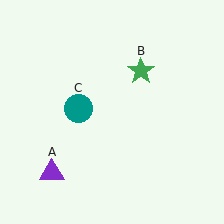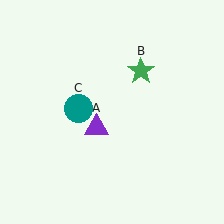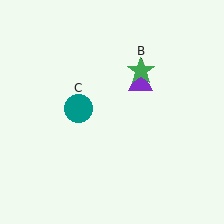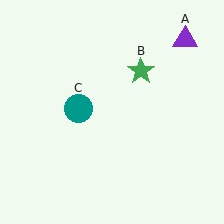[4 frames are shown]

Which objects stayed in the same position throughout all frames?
Green star (object B) and teal circle (object C) remained stationary.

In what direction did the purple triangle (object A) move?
The purple triangle (object A) moved up and to the right.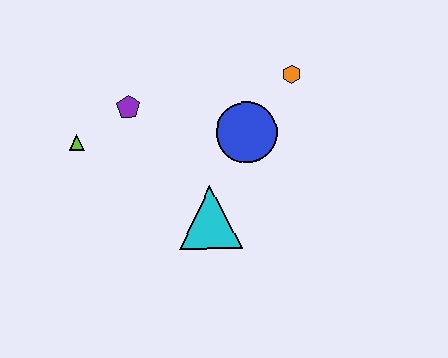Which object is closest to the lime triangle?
The purple pentagon is closest to the lime triangle.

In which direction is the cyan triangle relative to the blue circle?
The cyan triangle is below the blue circle.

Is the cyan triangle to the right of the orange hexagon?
No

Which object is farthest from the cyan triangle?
The orange hexagon is farthest from the cyan triangle.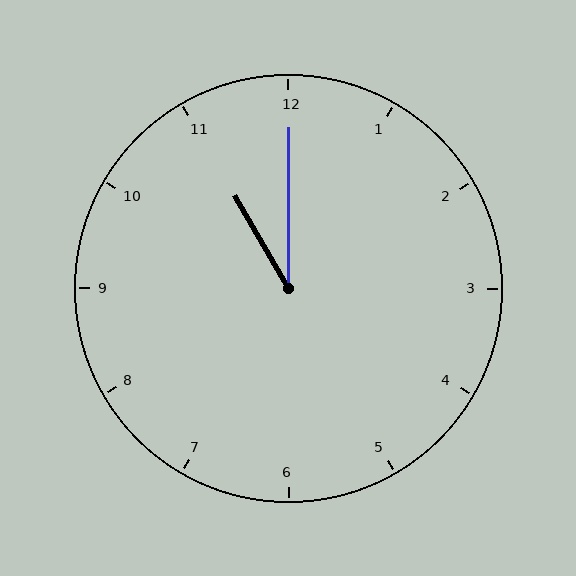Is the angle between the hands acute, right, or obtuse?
It is acute.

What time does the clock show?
11:00.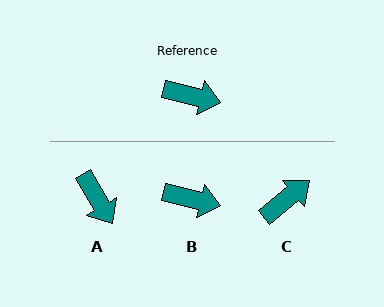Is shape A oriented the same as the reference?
No, it is off by about 46 degrees.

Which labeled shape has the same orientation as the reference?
B.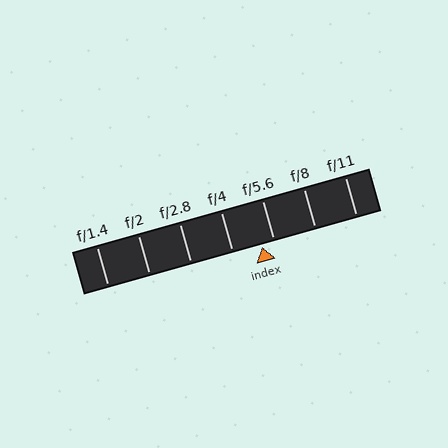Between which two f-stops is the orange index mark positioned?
The index mark is between f/4 and f/5.6.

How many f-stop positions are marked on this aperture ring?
There are 7 f-stop positions marked.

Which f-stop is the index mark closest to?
The index mark is closest to f/5.6.